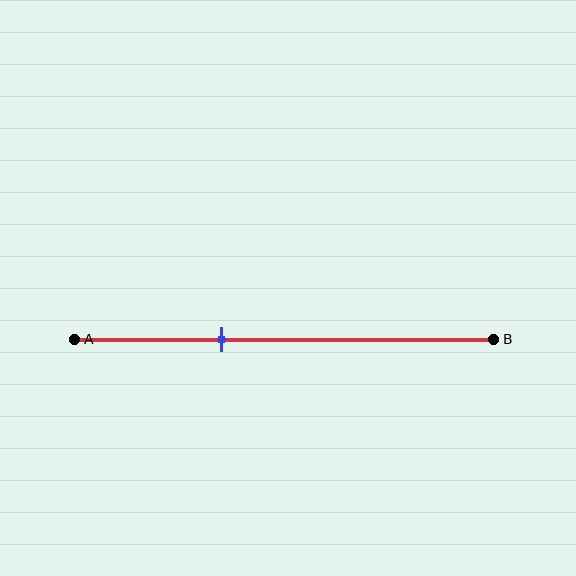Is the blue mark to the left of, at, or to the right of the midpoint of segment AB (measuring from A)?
The blue mark is to the left of the midpoint of segment AB.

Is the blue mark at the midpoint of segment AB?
No, the mark is at about 35% from A, not at the 50% midpoint.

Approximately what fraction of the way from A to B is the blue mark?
The blue mark is approximately 35% of the way from A to B.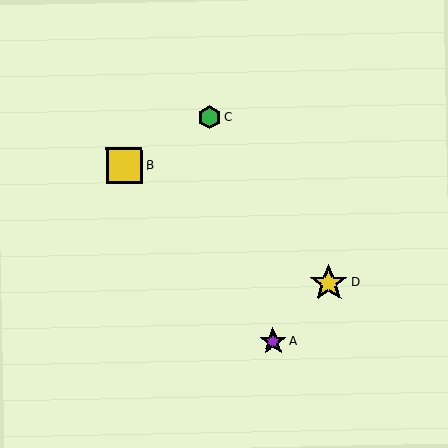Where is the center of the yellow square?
The center of the yellow square is at (125, 166).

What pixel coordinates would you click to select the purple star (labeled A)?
Click at (273, 341) to select the purple star A.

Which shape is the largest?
The yellow star (labeled D) is the largest.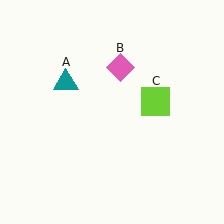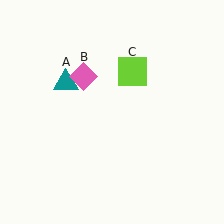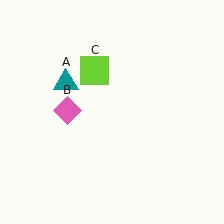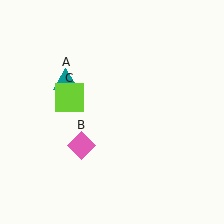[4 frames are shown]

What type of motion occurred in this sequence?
The pink diamond (object B), lime square (object C) rotated counterclockwise around the center of the scene.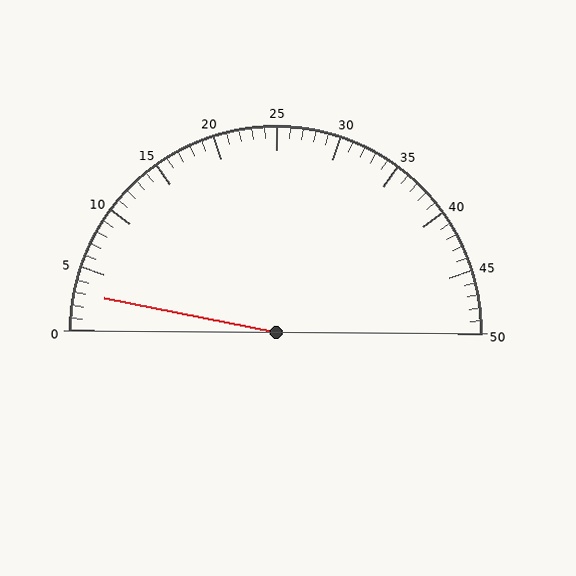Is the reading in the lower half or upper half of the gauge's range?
The reading is in the lower half of the range (0 to 50).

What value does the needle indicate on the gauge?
The needle indicates approximately 3.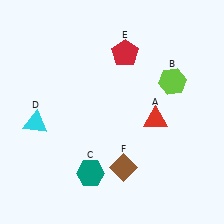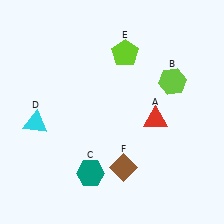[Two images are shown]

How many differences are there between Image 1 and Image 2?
There is 1 difference between the two images.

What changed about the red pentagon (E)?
In Image 1, E is red. In Image 2, it changed to lime.